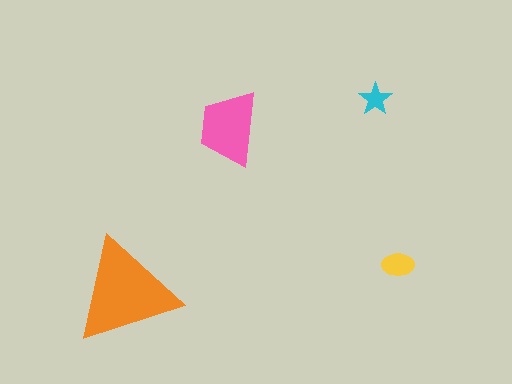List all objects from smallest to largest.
The cyan star, the yellow ellipse, the pink trapezoid, the orange triangle.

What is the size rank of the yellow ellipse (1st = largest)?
3rd.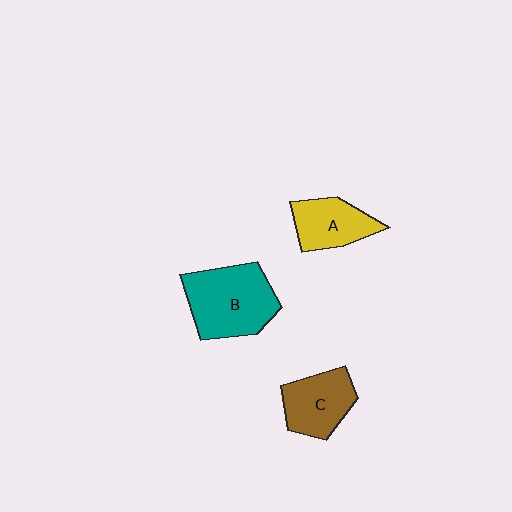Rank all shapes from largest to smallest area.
From largest to smallest: B (teal), C (brown), A (yellow).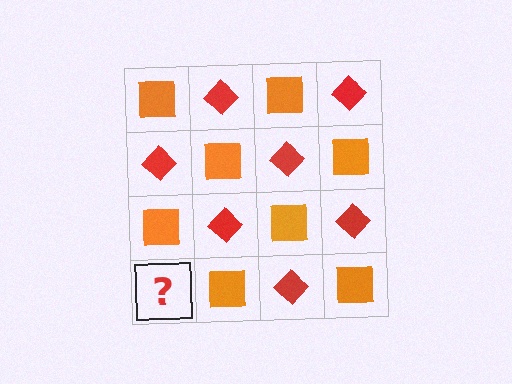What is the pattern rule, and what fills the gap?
The rule is that it alternates orange square and red diamond in a checkerboard pattern. The gap should be filled with a red diamond.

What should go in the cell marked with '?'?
The missing cell should contain a red diamond.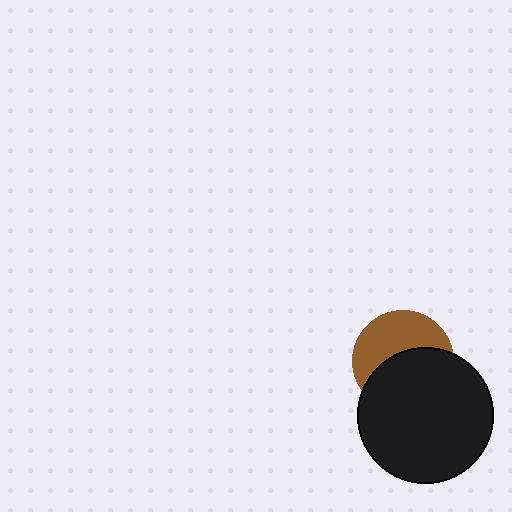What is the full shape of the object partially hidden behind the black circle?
The partially hidden object is a brown circle.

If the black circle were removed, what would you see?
You would see the complete brown circle.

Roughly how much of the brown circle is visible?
About half of it is visible (roughly 47%).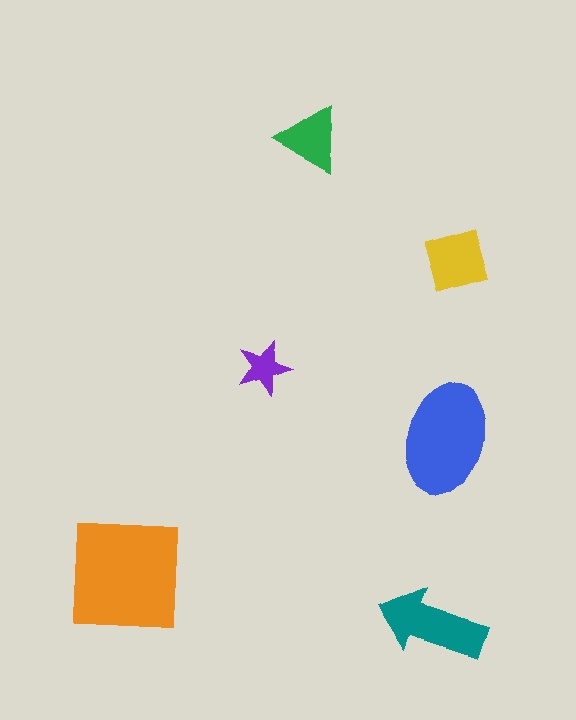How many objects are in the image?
There are 6 objects in the image.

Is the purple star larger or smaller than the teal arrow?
Smaller.